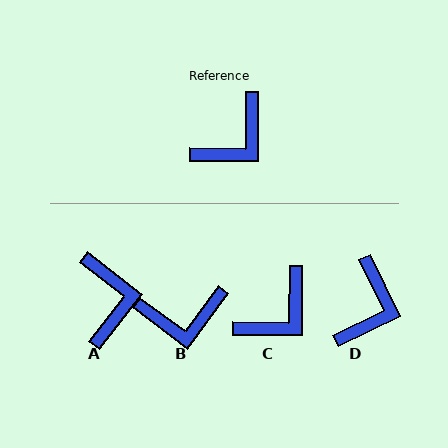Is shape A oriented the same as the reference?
No, it is off by about 52 degrees.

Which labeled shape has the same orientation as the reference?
C.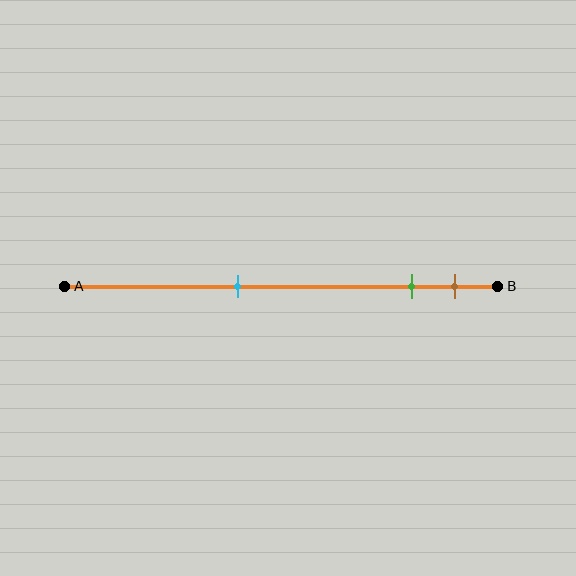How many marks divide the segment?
There are 3 marks dividing the segment.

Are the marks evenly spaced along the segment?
No, the marks are not evenly spaced.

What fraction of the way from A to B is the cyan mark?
The cyan mark is approximately 40% (0.4) of the way from A to B.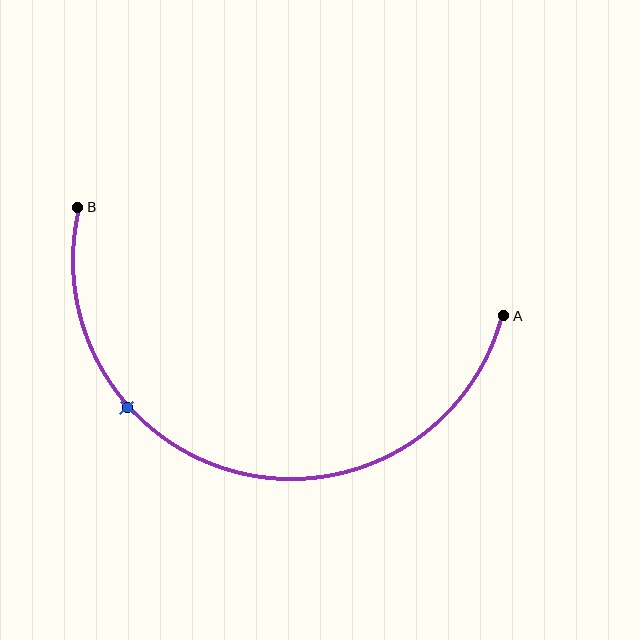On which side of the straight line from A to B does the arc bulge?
The arc bulges below the straight line connecting A and B.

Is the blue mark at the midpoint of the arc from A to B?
No. The blue mark lies on the arc but is closer to endpoint B. The arc midpoint would be at the point on the curve equidistant along the arc from both A and B.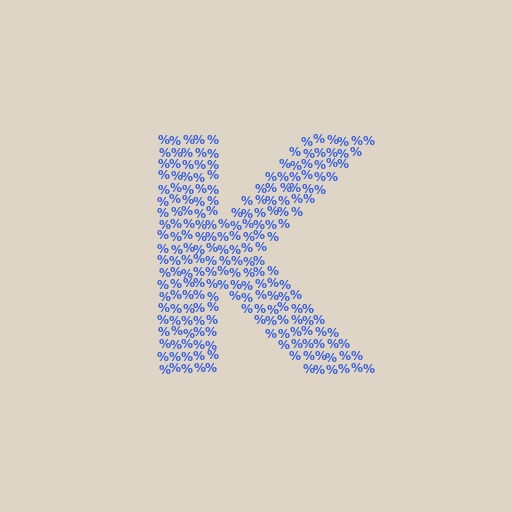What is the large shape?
The large shape is the letter K.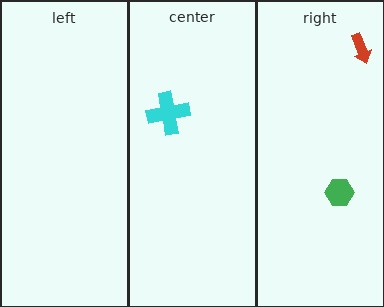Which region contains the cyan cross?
The center region.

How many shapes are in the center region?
1.